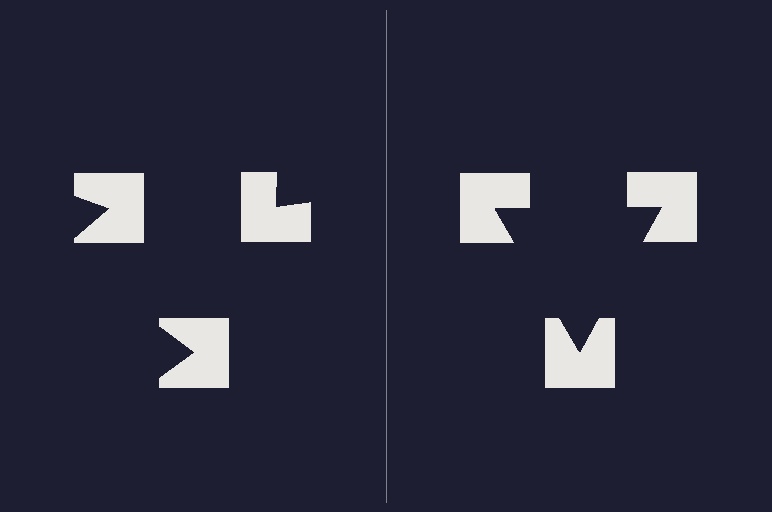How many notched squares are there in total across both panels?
6 — 3 on each side.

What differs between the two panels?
The notched squares are positioned identically on both sides; only the wedge orientations differ. On the right they align to a triangle; on the left they are misaligned.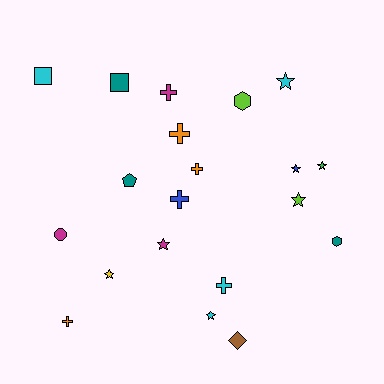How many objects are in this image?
There are 20 objects.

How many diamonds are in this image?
There is 1 diamond.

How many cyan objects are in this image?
There are 4 cyan objects.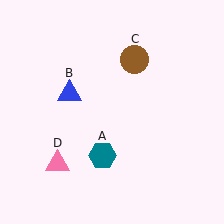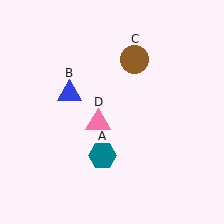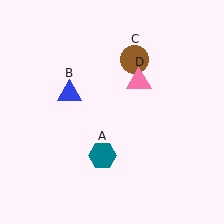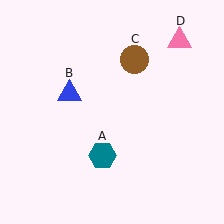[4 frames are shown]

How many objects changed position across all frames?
1 object changed position: pink triangle (object D).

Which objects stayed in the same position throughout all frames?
Teal hexagon (object A) and blue triangle (object B) and brown circle (object C) remained stationary.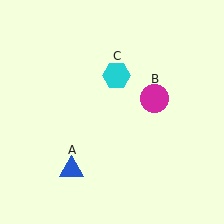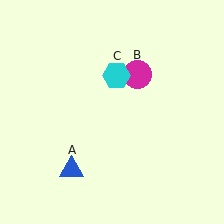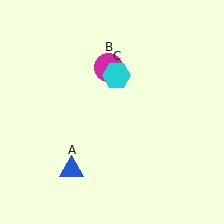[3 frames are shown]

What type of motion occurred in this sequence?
The magenta circle (object B) rotated counterclockwise around the center of the scene.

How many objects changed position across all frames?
1 object changed position: magenta circle (object B).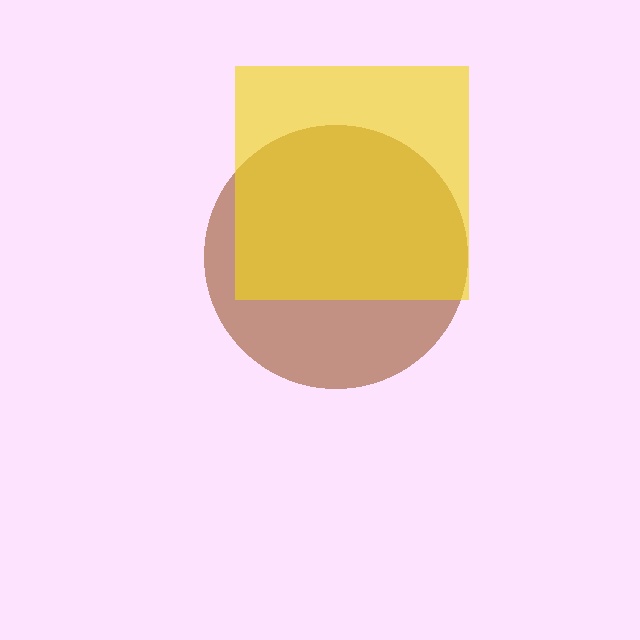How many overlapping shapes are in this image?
There are 2 overlapping shapes in the image.